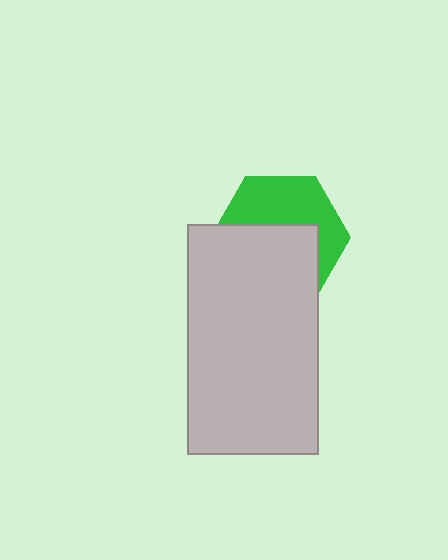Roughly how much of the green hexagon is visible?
About half of it is visible (roughly 45%).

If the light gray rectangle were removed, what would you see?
You would see the complete green hexagon.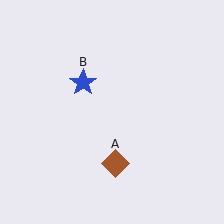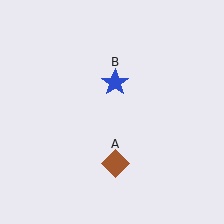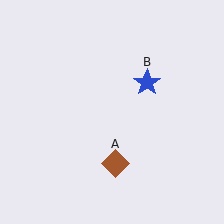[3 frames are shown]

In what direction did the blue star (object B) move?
The blue star (object B) moved right.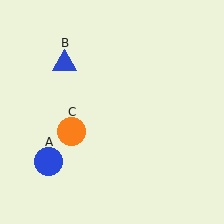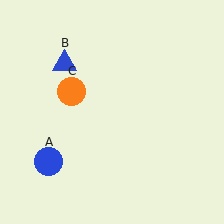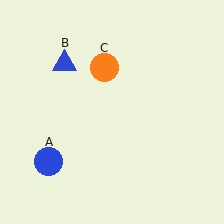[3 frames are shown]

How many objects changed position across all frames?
1 object changed position: orange circle (object C).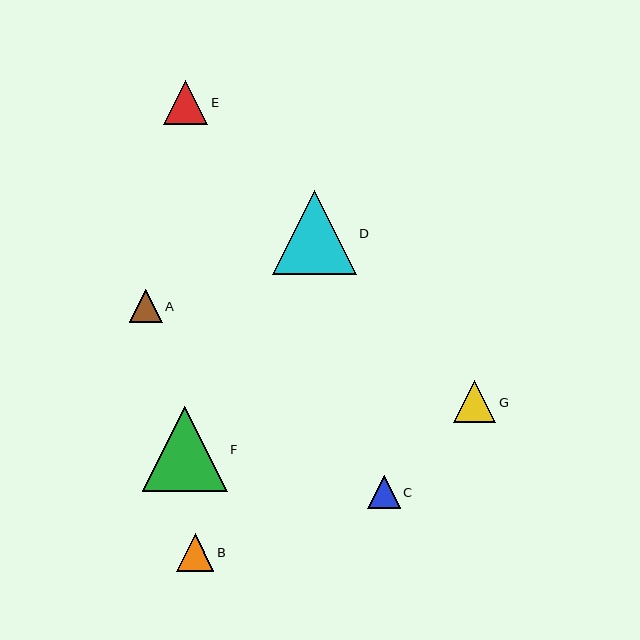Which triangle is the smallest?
Triangle C is the smallest with a size of approximately 33 pixels.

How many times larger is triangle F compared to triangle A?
Triangle F is approximately 2.6 times the size of triangle A.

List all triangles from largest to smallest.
From largest to smallest: F, D, E, G, B, A, C.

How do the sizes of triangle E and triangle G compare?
Triangle E and triangle G are approximately the same size.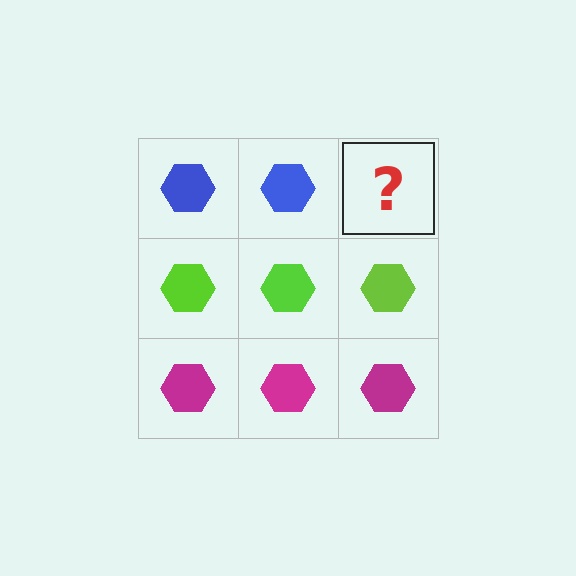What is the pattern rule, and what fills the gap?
The rule is that each row has a consistent color. The gap should be filled with a blue hexagon.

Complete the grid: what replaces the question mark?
The question mark should be replaced with a blue hexagon.